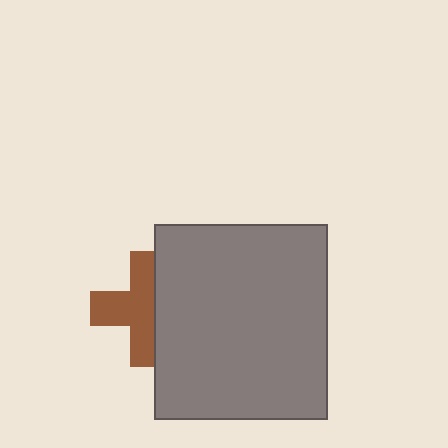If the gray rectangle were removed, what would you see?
You would see the complete brown cross.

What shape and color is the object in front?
The object in front is a gray rectangle.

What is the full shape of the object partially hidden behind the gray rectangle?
The partially hidden object is a brown cross.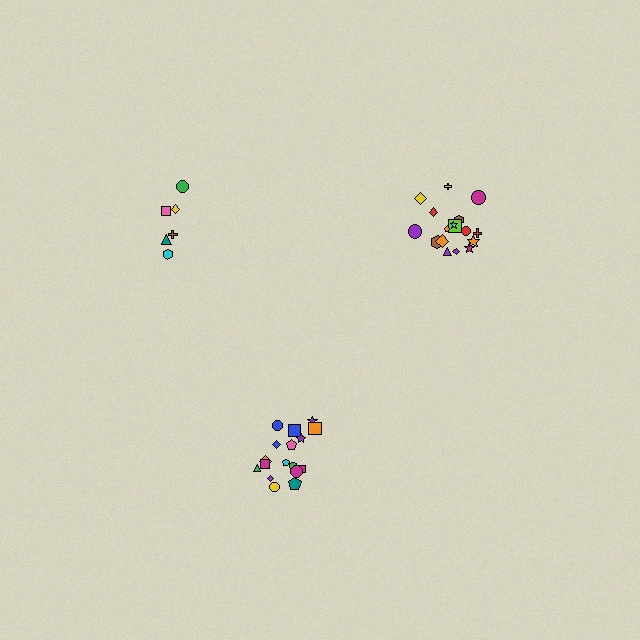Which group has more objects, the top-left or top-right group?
The top-right group.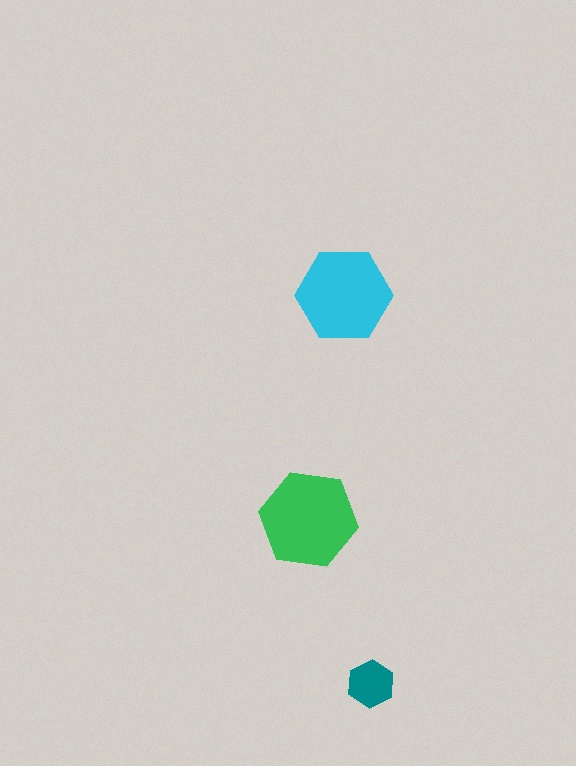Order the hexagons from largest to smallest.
the green one, the cyan one, the teal one.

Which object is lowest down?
The teal hexagon is bottommost.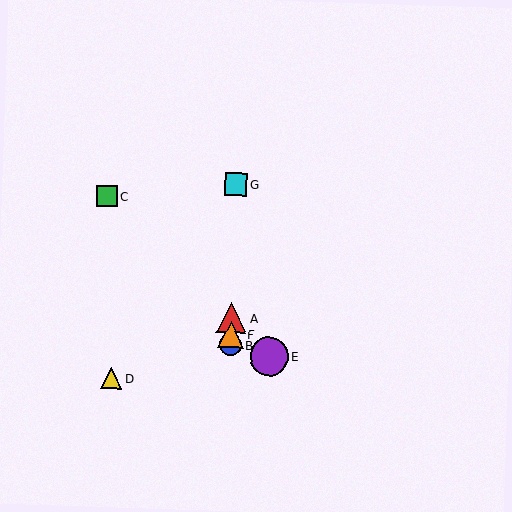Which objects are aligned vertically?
Objects A, B, F, G are aligned vertically.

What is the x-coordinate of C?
Object C is at x≈107.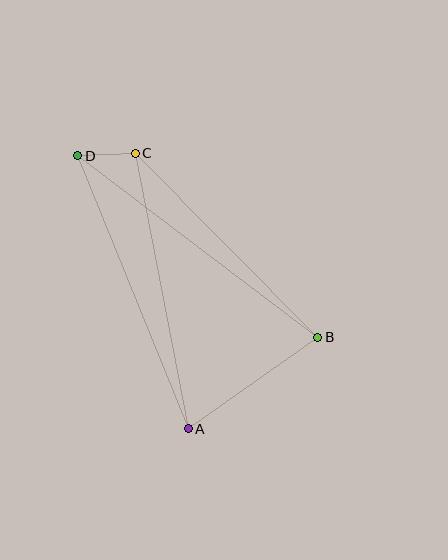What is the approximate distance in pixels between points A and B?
The distance between A and B is approximately 159 pixels.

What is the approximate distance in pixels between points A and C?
The distance between A and C is approximately 280 pixels.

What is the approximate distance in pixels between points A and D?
The distance between A and D is approximately 295 pixels.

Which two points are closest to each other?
Points C and D are closest to each other.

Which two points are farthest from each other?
Points B and D are farthest from each other.